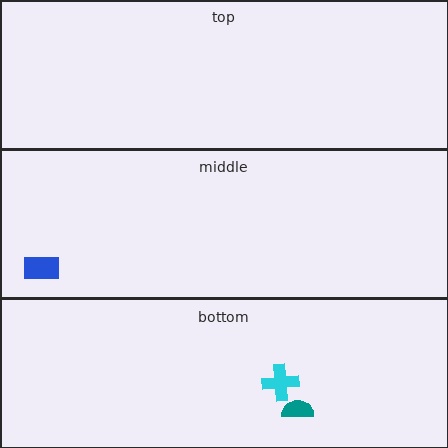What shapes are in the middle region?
The blue rectangle.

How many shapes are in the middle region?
1.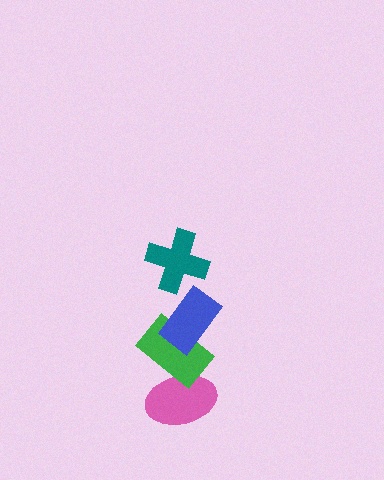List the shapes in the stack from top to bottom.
From top to bottom: the teal cross, the blue rectangle, the green rectangle, the pink ellipse.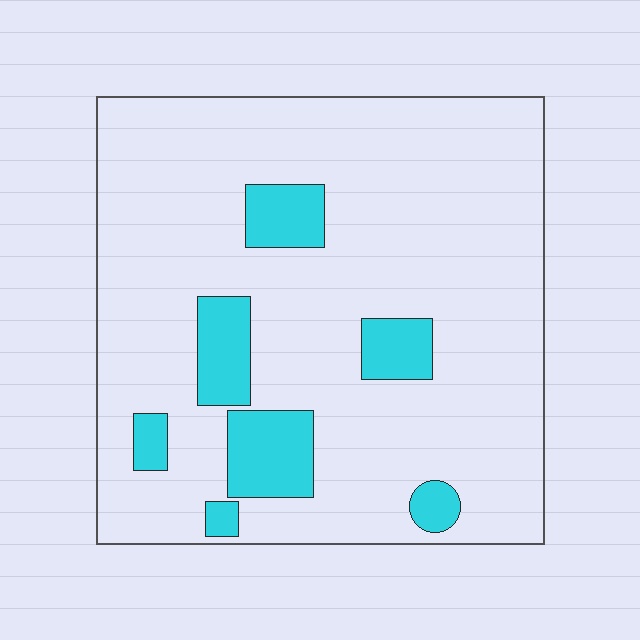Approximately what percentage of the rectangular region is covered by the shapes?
Approximately 15%.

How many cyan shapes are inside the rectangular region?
7.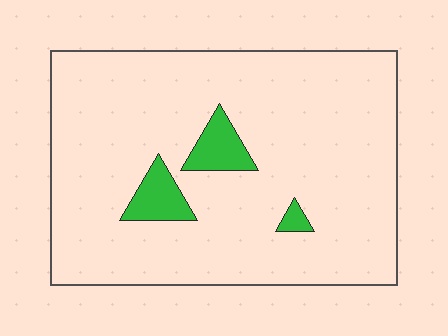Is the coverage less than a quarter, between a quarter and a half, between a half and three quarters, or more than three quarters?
Less than a quarter.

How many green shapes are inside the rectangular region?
3.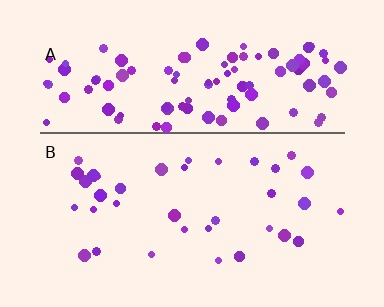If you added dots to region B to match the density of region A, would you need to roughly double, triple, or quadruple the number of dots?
Approximately triple.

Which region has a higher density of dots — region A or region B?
A (the top).